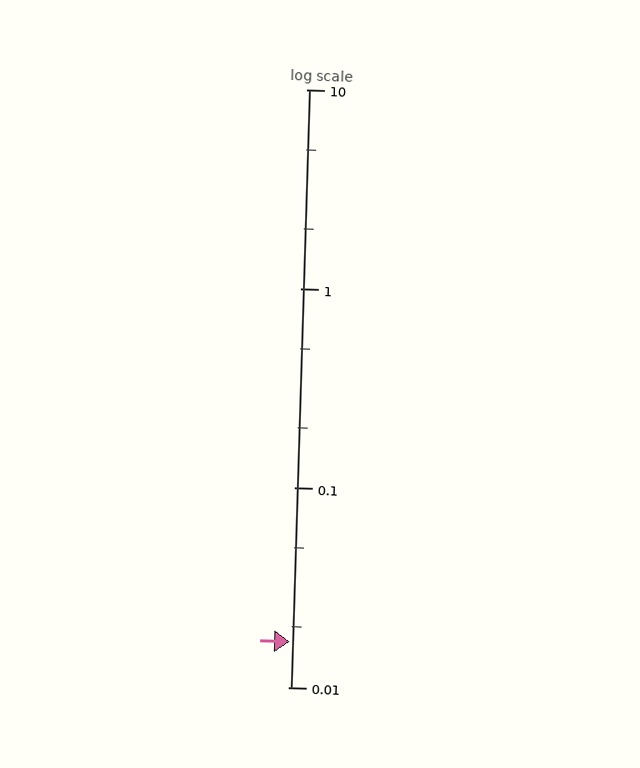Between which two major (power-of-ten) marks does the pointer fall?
The pointer is between 0.01 and 0.1.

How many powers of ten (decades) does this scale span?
The scale spans 3 decades, from 0.01 to 10.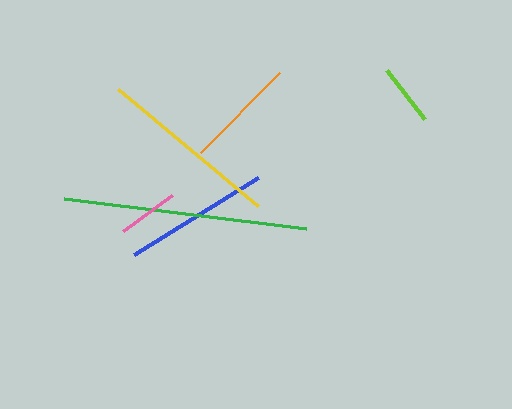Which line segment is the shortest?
The pink line is the shortest at approximately 61 pixels.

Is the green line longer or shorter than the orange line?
The green line is longer than the orange line.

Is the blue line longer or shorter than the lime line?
The blue line is longer than the lime line.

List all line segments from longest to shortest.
From longest to shortest: green, yellow, blue, orange, lime, pink.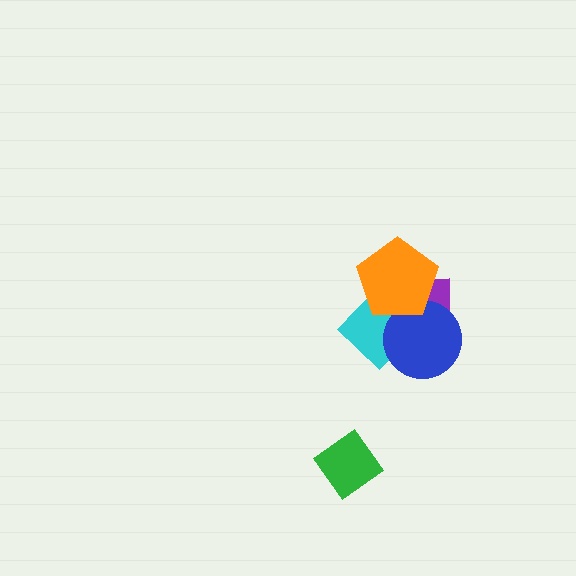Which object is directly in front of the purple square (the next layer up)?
The cyan diamond is directly in front of the purple square.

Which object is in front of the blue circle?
The orange pentagon is in front of the blue circle.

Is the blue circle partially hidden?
Yes, it is partially covered by another shape.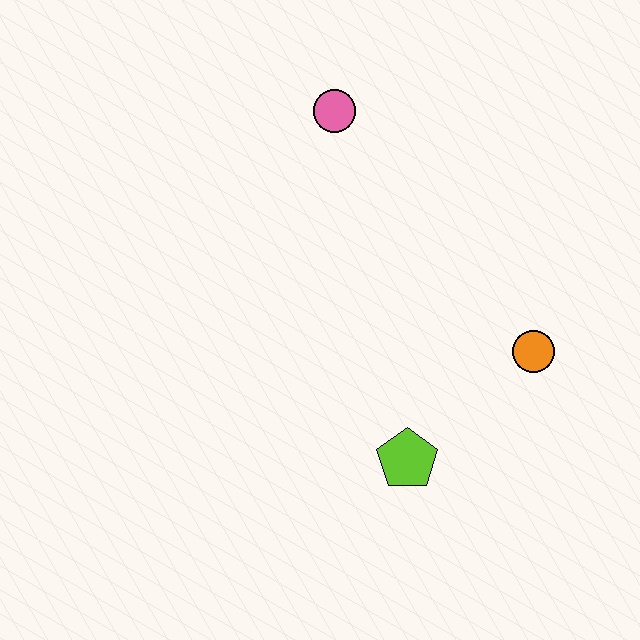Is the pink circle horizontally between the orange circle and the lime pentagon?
No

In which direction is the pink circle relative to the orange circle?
The pink circle is above the orange circle.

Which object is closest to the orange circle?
The lime pentagon is closest to the orange circle.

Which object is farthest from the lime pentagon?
The pink circle is farthest from the lime pentagon.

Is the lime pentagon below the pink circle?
Yes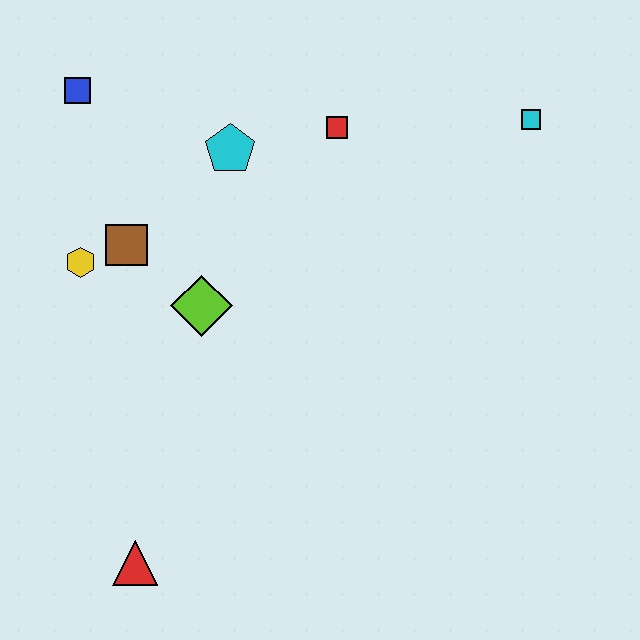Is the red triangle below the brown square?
Yes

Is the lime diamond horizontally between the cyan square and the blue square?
Yes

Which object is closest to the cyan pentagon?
The red square is closest to the cyan pentagon.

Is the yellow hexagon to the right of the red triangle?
No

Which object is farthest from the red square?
The red triangle is farthest from the red square.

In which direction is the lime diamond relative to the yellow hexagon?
The lime diamond is to the right of the yellow hexagon.